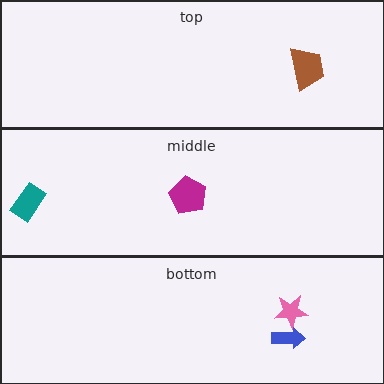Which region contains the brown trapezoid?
The top region.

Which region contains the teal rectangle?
The middle region.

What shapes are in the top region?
The brown trapezoid.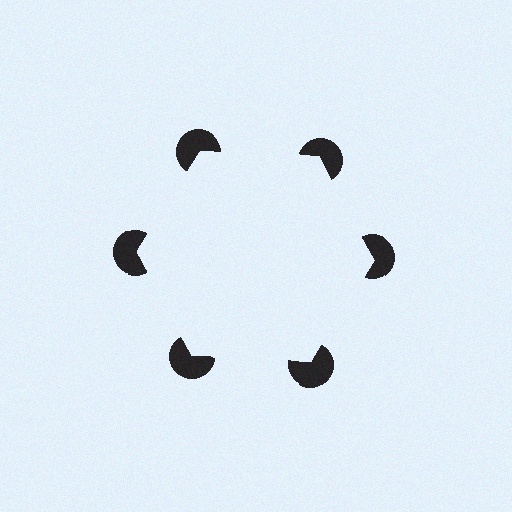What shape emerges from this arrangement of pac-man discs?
An illusory hexagon — its edges are inferred from the aligned wedge cuts in the pac-man discs, not physically drawn.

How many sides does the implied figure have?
6 sides.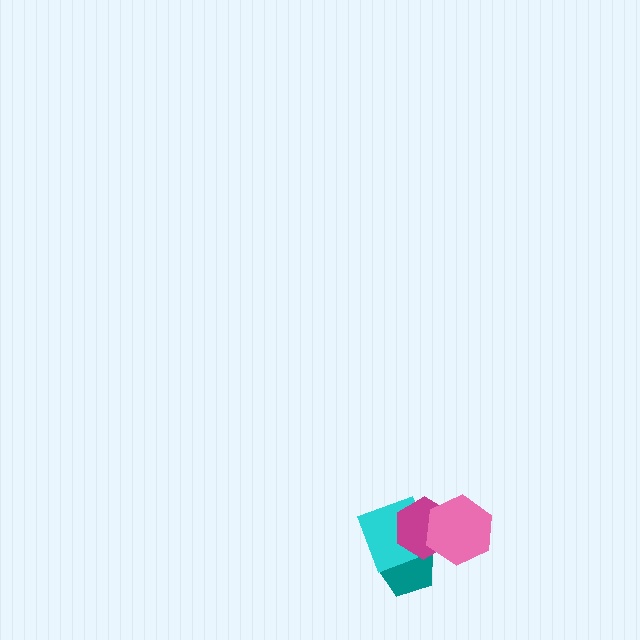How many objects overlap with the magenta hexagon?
3 objects overlap with the magenta hexagon.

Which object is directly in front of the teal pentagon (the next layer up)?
The cyan diamond is directly in front of the teal pentagon.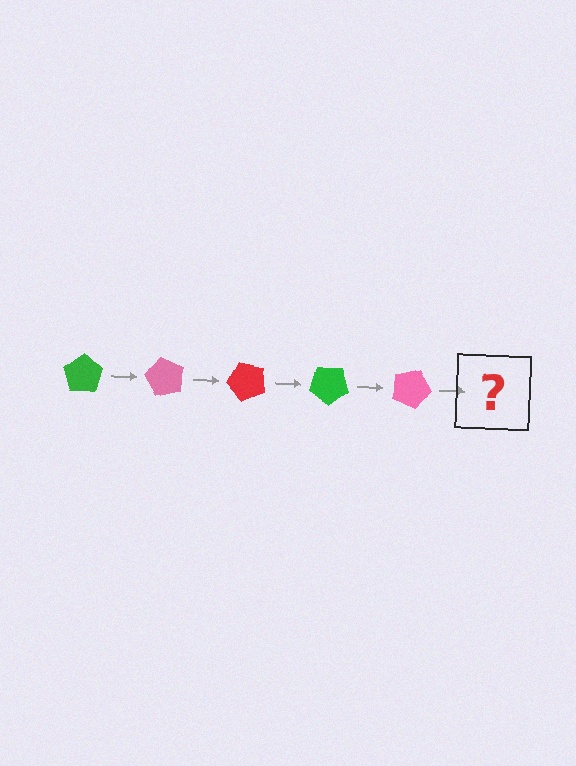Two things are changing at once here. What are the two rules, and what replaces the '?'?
The two rules are that it rotates 60 degrees each step and the color cycles through green, pink, and red. The '?' should be a red pentagon, rotated 300 degrees from the start.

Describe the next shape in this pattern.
It should be a red pentagon, rotated 300 degrees from the start.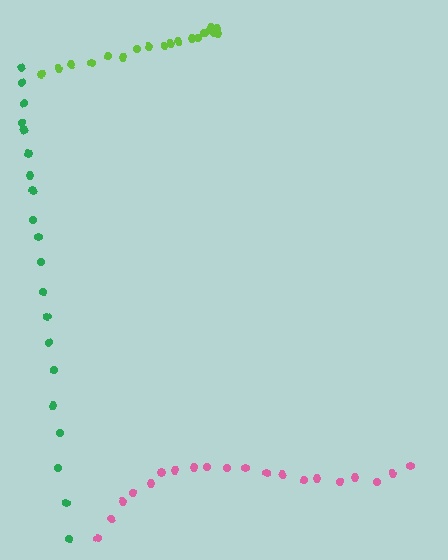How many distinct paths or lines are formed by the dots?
There are 3 distinct paths.